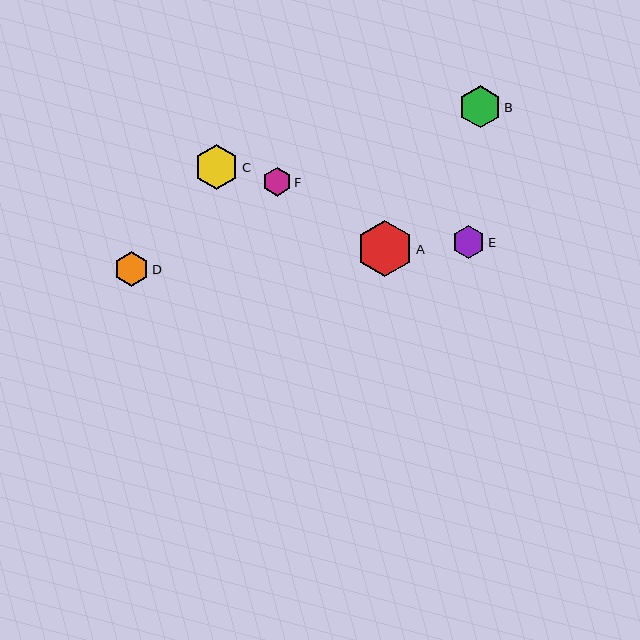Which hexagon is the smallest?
Hexagon F is the smallest with a size of approximately 28 pixels.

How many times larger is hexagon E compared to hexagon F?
Hexagon E is approximately 1.1 times the size of hexagon F.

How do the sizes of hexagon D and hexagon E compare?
Hexagon D and hexagon E are approximately the same size.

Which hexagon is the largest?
Hexagon A is the largest with a size of approximately 56 pixels.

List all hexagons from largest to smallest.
From largest to smallest: A, C, B, D, E, F.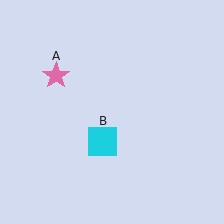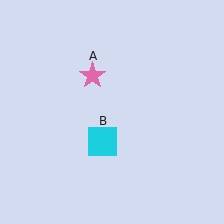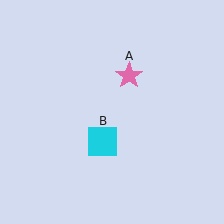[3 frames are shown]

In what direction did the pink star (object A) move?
The pink star (object A) moved right.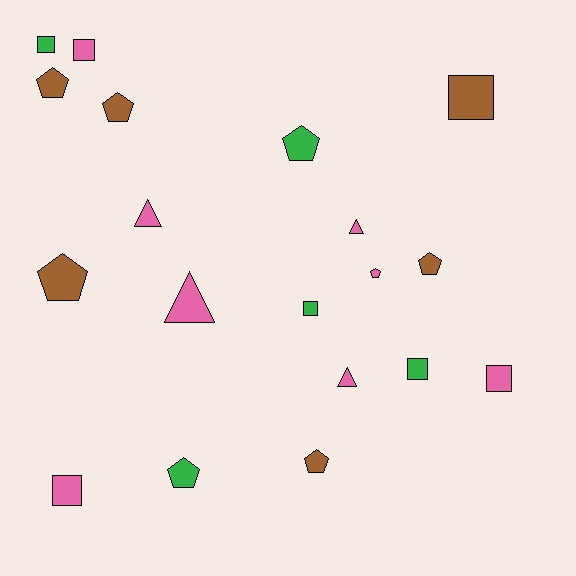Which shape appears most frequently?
Pentagon, with 8 objects.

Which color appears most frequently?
Pink, with 8 objects.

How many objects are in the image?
There are 19 objects.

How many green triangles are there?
There are no green triangles.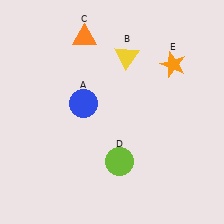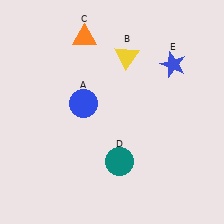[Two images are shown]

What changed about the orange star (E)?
In Image 1, E is orange. In Image 2, it changed to blue.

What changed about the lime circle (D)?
In Image 1, D is lime. In Image 2, it changed to teal.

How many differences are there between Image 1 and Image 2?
There are 2 differences between the two images.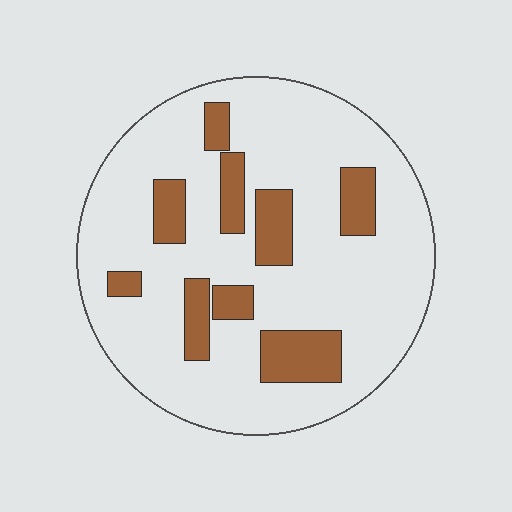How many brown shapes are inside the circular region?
9.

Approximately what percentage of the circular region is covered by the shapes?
Approximately 20%.